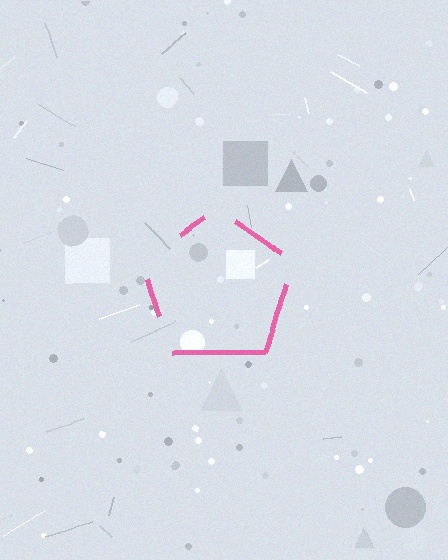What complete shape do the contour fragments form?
The contour fragments form a pentagon.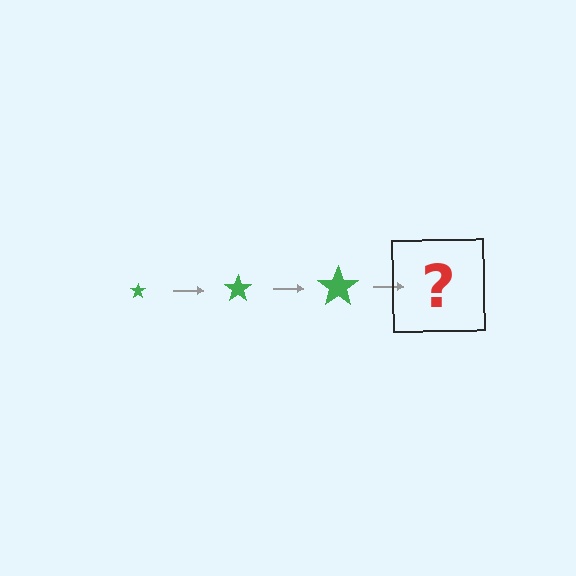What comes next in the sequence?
The next element should be a green star, larger than the previous one.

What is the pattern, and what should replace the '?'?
The pattern is that the star gets progressively larger each step. The '?' should be a green star, larger than the previous one.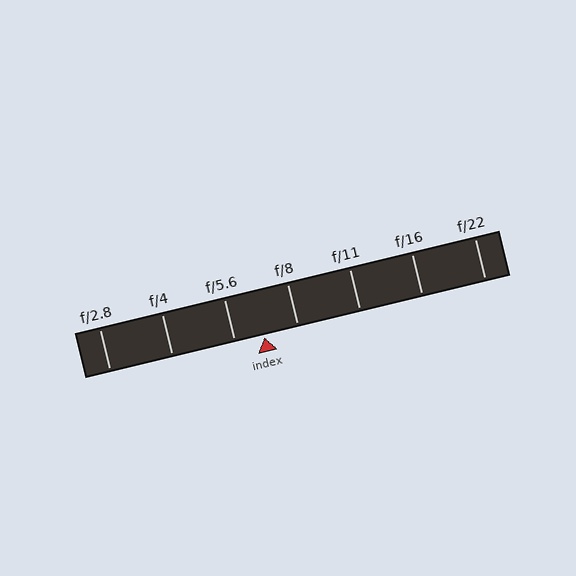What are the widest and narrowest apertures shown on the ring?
The widest aperture shown is f/2.8 and the narrowest is f/22.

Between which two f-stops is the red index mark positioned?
The index mark is between f/5.6 and f/8.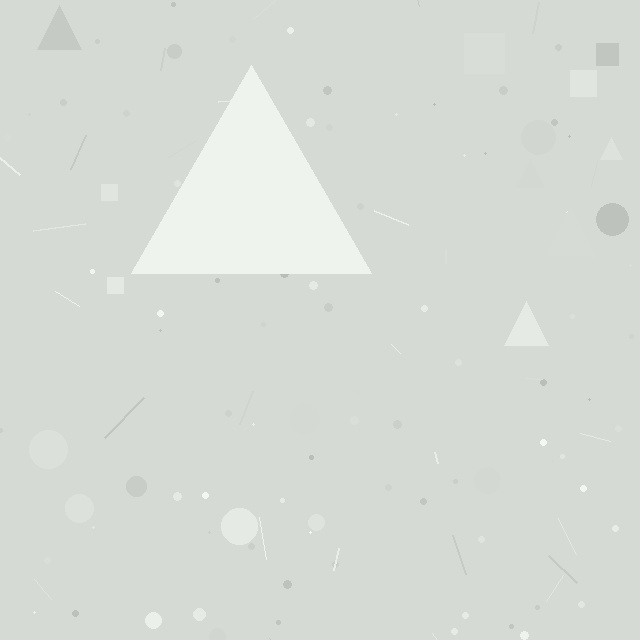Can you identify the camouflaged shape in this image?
The camouflaged shape is a triangle.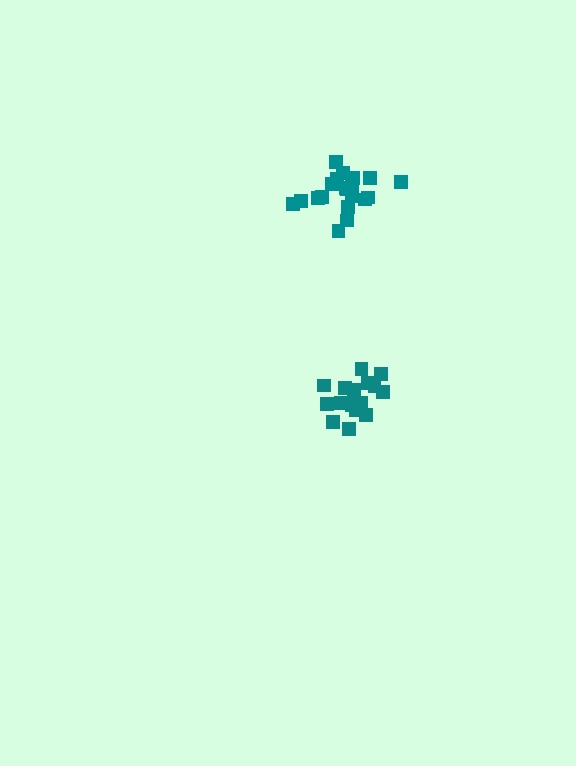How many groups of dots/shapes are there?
There are 2 groups.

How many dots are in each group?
Group 1: 20 dots, Group 2: 17 dots (37 total).